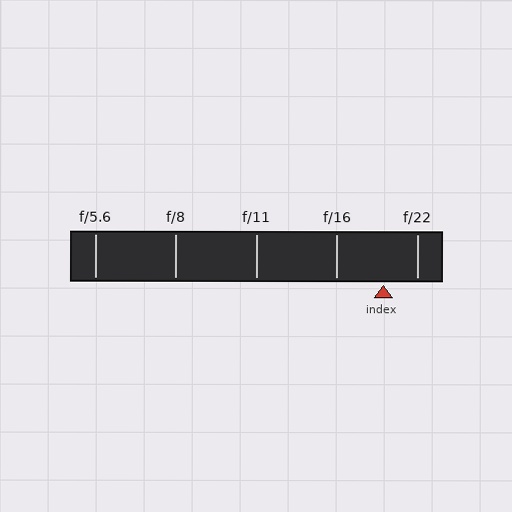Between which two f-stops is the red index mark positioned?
The index mark is between f/16 and f/22.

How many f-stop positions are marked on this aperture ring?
There are 5 f-stop positions marked.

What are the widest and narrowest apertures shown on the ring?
The widest aperture shown is f/5.6 and the narrowest is f/22.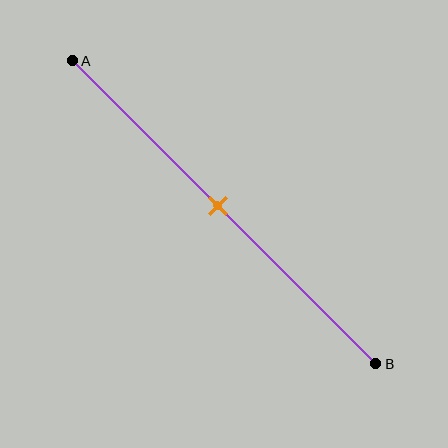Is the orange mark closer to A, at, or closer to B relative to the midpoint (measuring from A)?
The orange mark is approximately at the midpoint of segment AB.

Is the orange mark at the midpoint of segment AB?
Yes, the mark is approximately at the midpoint.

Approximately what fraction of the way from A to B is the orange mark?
The orange mark is approximately 50% of the way from A to B.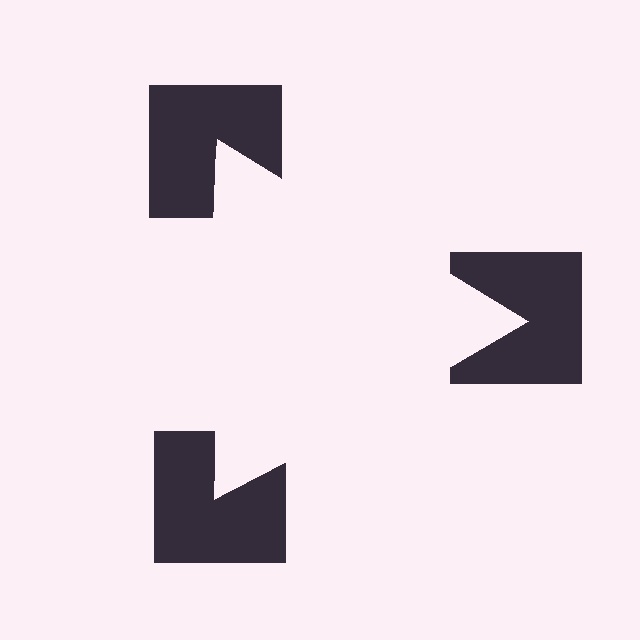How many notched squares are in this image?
There are 3 — one at each vertex of the illusory triangle.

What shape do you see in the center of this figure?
An illusory triangle — its edges are inferred from the aligned wedge cuts in the notched squares, not physically drawn.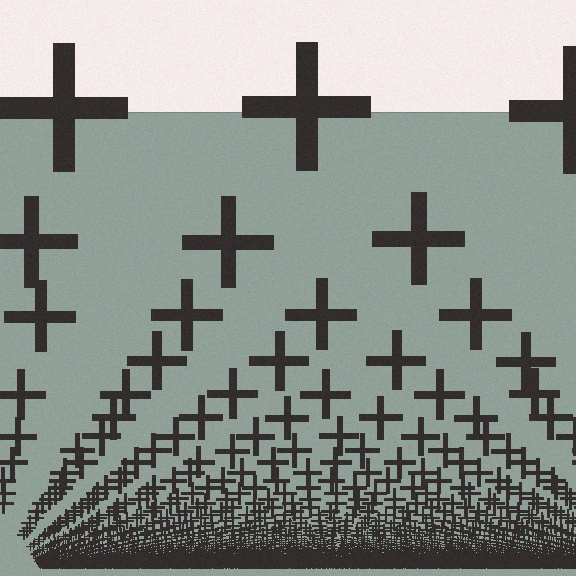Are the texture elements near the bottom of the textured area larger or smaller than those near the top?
Smaller. The gradient is inverted — elements near the bottom are smaller and denser.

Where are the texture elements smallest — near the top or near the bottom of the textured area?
Near the bottom.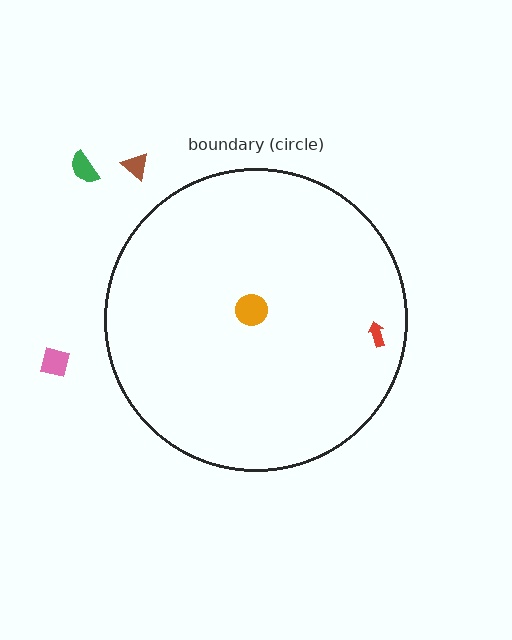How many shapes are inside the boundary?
2 inside, 3 outside.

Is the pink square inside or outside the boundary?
Outside.